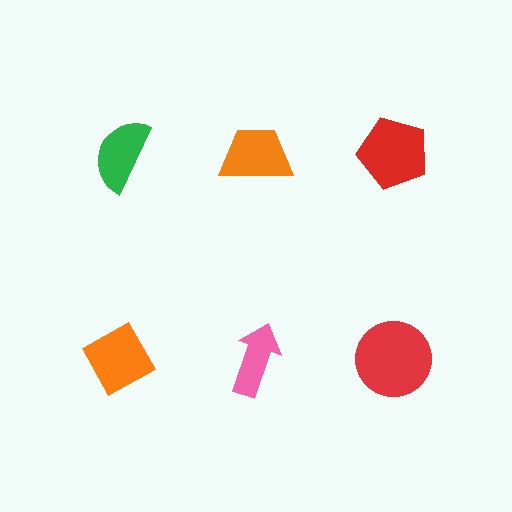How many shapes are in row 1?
3 shapes.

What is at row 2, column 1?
An orange diamond.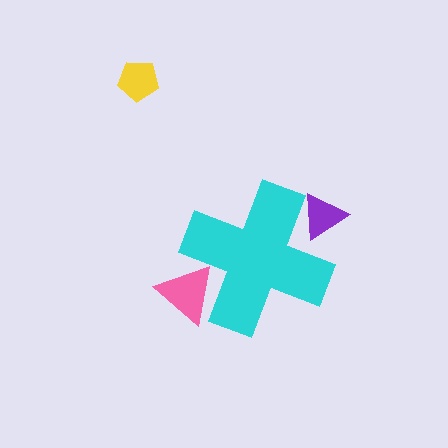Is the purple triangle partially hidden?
Yes, the purple triangle is partially hidden behind the cyan cross.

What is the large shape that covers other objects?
A cyan cross.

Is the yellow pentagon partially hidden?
No, the yellow pentagon is fully visible.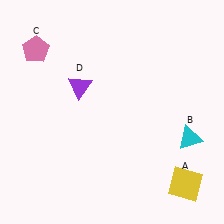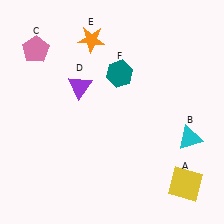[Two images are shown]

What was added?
An orange star (E), a teal hexagon (F) were added in Image 2.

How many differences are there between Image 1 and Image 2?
There are 2 differences between the two images.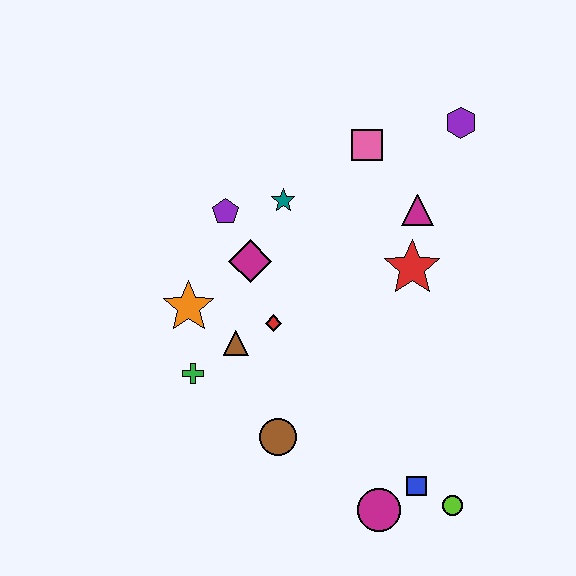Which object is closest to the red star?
The magenta triangle is closest to the red star.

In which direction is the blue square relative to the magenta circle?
The blue square is to the right of the magenta circle.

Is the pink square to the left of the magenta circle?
Yes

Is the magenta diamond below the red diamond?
No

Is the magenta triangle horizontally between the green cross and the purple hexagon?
Yes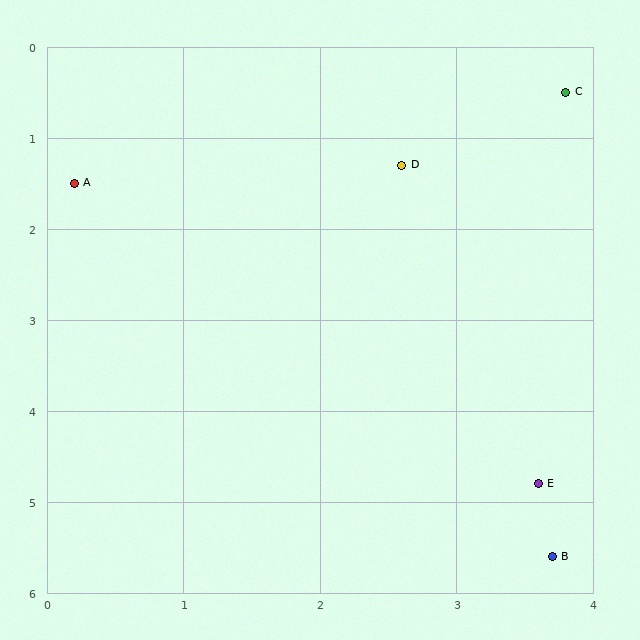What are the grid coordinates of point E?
Point E is at approximately (3.6, 4.8).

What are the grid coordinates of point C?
Point C is at approximately (3.8, 0.5).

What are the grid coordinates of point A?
Point A is at approximately (0.2, 1.5).